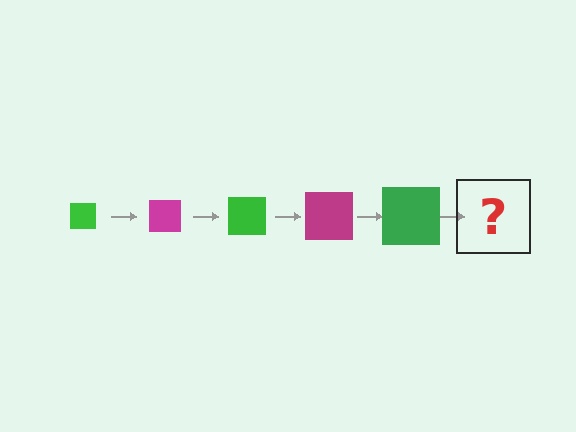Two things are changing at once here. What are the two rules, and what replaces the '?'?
The two rules are that the square grows larger each step and the color cycles through green and magenta. The '?' should be a magenta square, larger than the previous one.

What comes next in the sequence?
The next element should be a magenta square, larger than the previous one.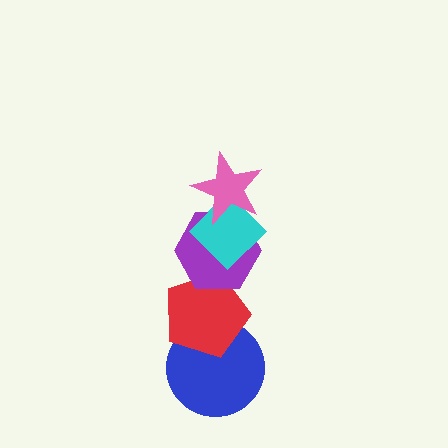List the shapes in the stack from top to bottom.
From top to bottom: the pink star, the cyan diamond, the purple hexagon, the red pentagon, the blue circle.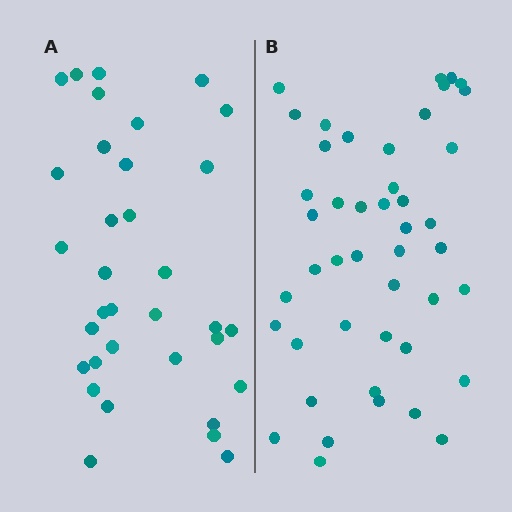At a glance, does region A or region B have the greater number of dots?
Region B (the right region) has more dots.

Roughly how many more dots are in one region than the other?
Region B has roughly 12 or so more dots than region A.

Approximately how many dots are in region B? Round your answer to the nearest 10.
About 40 dots. (The exact count is 45, which rounds to 40.)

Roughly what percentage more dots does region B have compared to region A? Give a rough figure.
About 30% more.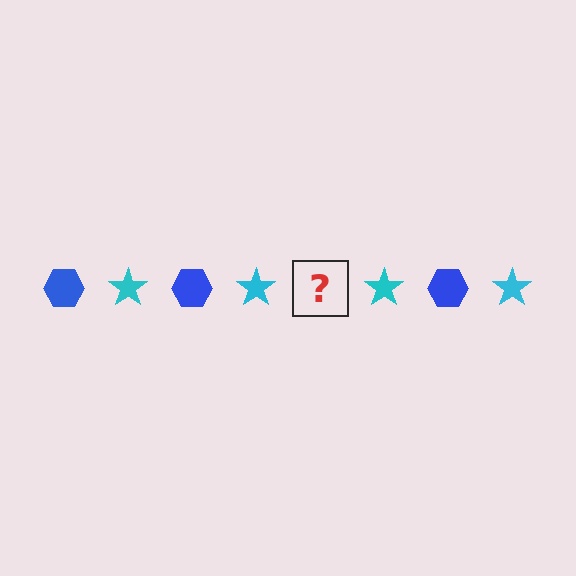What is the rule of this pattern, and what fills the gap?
The rule is that the pattern alternates between blue hexagon and cyan star. The gap should be filled with a blue hexagon.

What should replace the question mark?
The question mark should be replaced with a blue hexagon.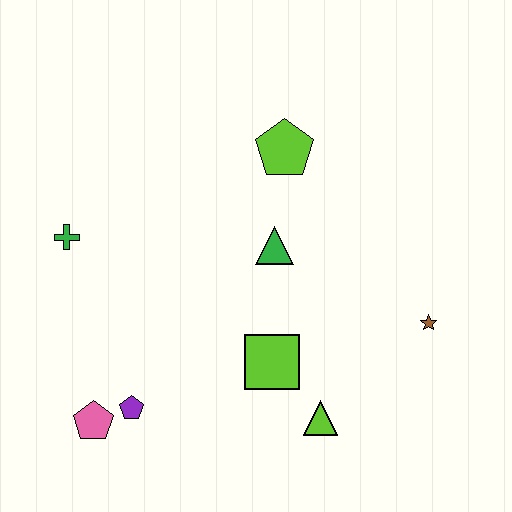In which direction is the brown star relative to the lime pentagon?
The brown star is below the lime pentagon.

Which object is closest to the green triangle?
The lime pentagon is closest to the green triangle.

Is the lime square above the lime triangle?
Yes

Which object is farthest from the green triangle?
The pink pentagon is farthest from the green triangle.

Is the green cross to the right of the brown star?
No